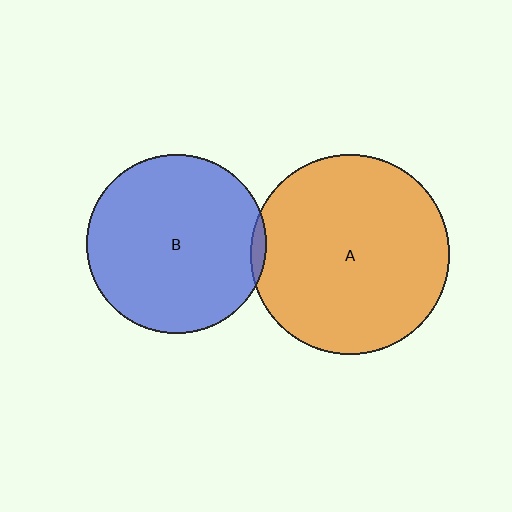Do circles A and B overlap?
Yes.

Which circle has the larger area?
Circle A (orange).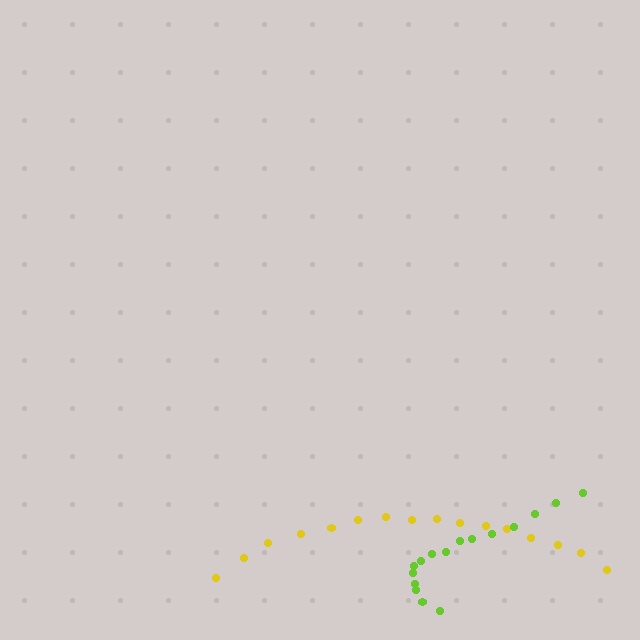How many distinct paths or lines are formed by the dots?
There are 2 distinct paths.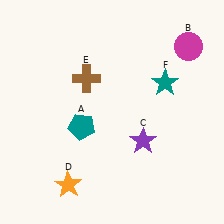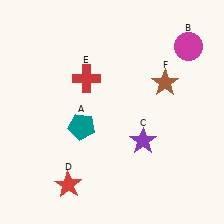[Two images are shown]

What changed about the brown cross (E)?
In Image 1, E is brown. In Image 2, it changed to red.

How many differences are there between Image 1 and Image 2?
There are 3 differences between the two images.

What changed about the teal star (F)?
In Image 1, F is teal. In Image 2, it changed to brown.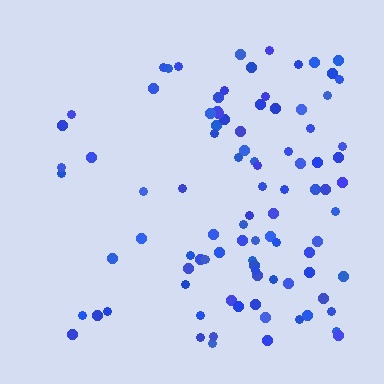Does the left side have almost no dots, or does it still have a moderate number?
Still a moderate number, just noticeably fewer than the right.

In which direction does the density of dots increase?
From left to right, with the right side densest.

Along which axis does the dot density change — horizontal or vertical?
Horizontal.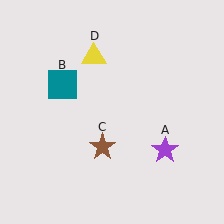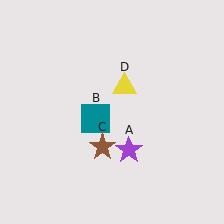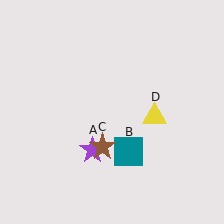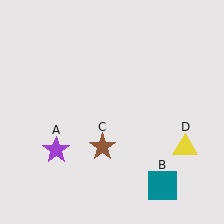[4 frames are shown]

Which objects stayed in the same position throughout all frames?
Brown star (object C) remained stationary.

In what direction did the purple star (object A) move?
The purple star (object A) moved left.